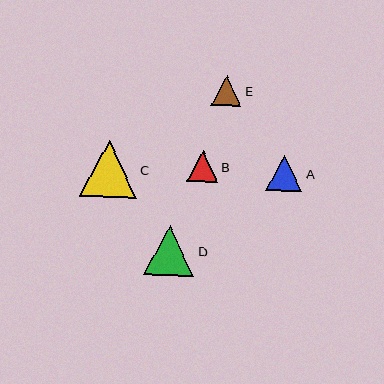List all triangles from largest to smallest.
From largest to smallest: C, D, A, B, E.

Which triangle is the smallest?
Triangle E is the smallest with a size of approximately 30 pixels.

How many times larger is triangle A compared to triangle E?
Triangle A is approximately 1.2 times the size of triangle E.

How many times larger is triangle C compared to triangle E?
Triangle C is approximately 1.9 times the size of triangle E.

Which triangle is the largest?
Triangle C is the largest with a size of approximately 57 pixels.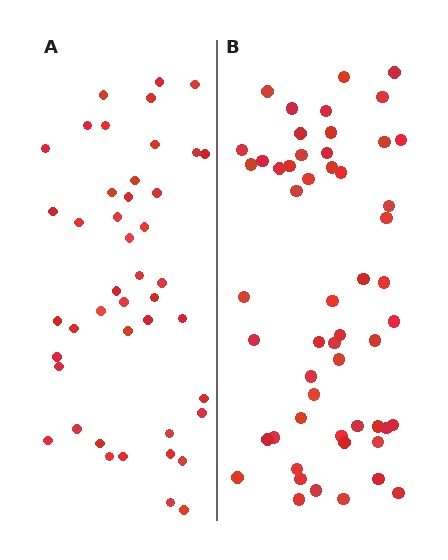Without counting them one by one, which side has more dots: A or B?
Region B (the right region) has more dots.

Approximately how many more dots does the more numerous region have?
Region B has roughly 10 or so more dots than region A.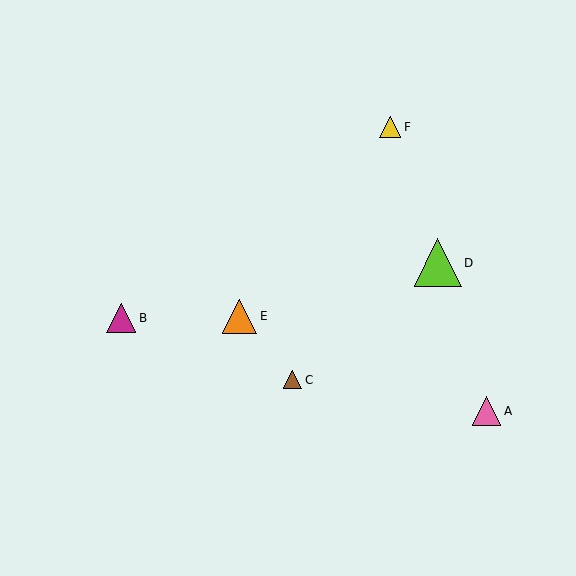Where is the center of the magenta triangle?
The center of the magenta triangle is at (121, 318).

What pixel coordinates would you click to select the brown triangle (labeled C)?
Click at (293, 380) to select the brown triangle C.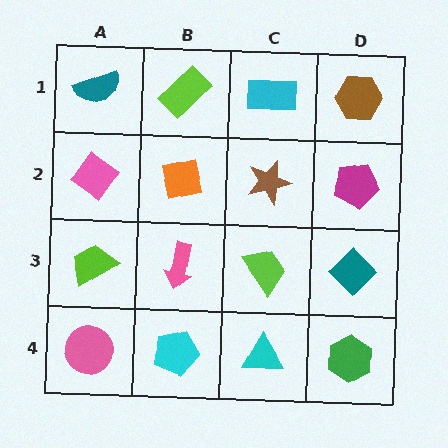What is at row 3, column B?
A pink arrow.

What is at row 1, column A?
A teal semicircle.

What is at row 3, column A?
A lime trapezoid.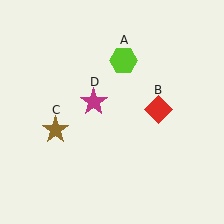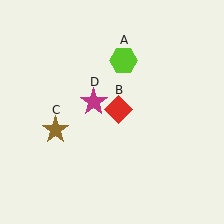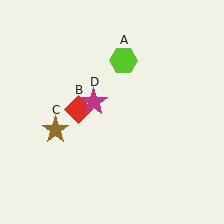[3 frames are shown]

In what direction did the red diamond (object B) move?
The red diamond (object B) moved left.